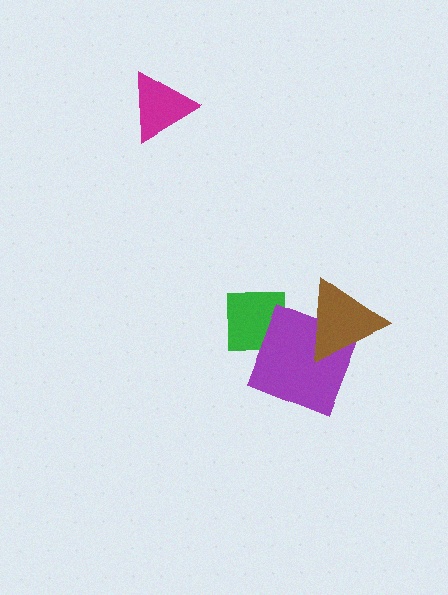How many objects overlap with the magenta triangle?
0 objects overlap with the magenta triangle.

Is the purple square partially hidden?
Yes, it is partially covered by another shape.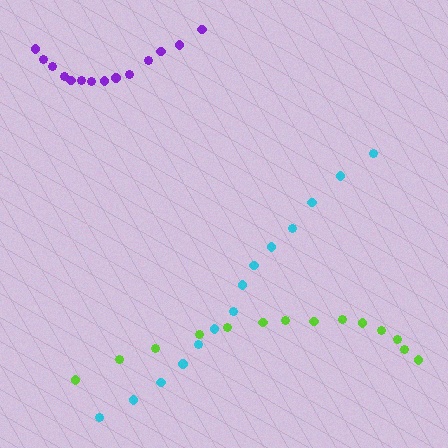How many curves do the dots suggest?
There are 3 distinct paths.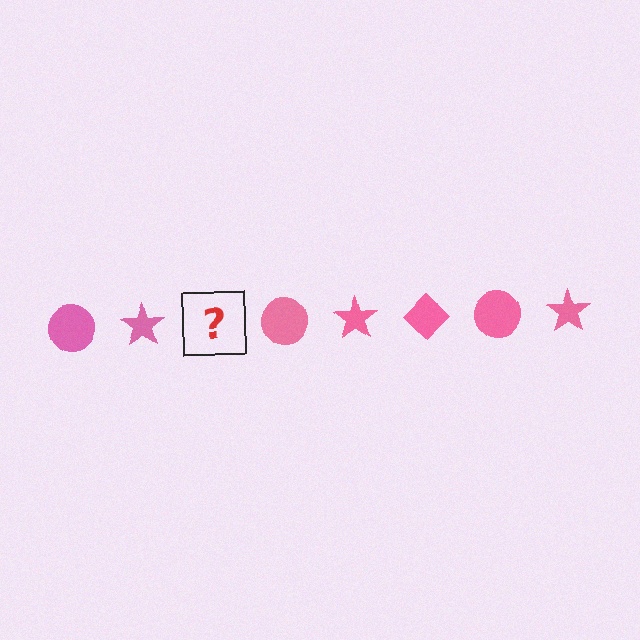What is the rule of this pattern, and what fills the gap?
The rule is that the pattern cycles through circle, star, diamond shapes in pink. The gap should be filled with a pink diamond.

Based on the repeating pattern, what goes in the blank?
The blank should be a pink diamond.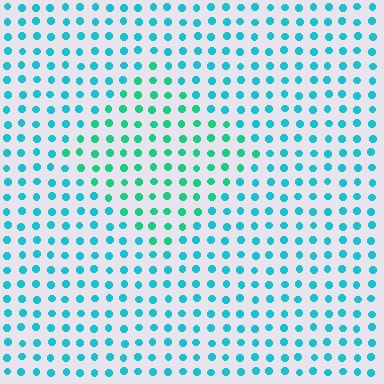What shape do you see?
I see a diamond.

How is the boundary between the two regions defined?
The boundary is defined purely by a slight shift in hue (about 30 degrees). Spacing, size, and orientation are identical on both sides.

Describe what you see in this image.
The image is filled with small cyan elements in a uniform arrangement. A diamond-shaped region is visible where the elements are tinted to a slightly different hue, forming a subtle color boundary.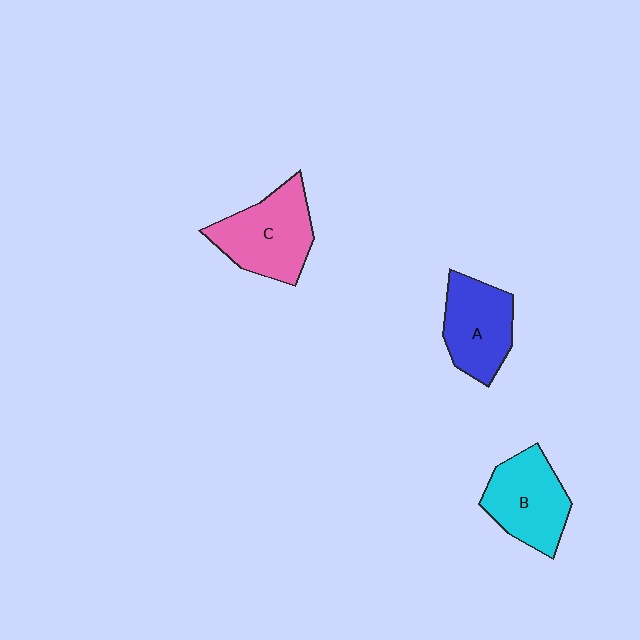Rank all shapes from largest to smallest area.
From largest to smallest: C (pink), B (cyan), A (blue).